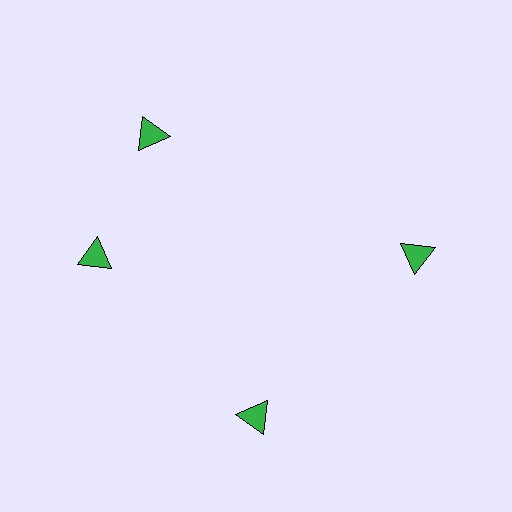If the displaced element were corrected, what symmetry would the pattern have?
It would have 4-fold rotational symmetry — the pattern would map onto itself every 90 degrees.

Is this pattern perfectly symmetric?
No. The 4 green triangles are arranged in a ring, but one element near the 12 o'clock position is rotated out of alignment along the ring, breaking the 4-fold rotational symmetry.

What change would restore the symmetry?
The symmetry would be restored by rotating it back into even spacing with its neighbors so that all 4 triangles sit at equal angles and equal distance from the center.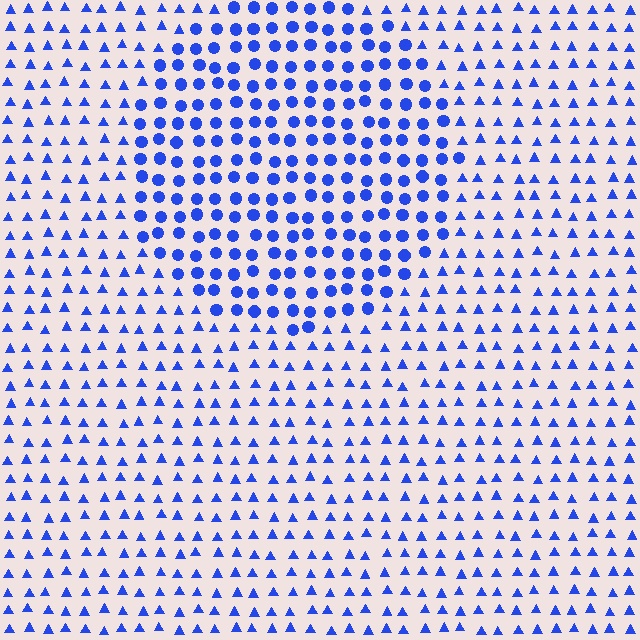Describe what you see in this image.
The image is filled with small blue elements arranged in a uniform grid. A circle-shaped region contains circles, while the surrounding area contains triangles. The boundary is defined purely by the change in element shape.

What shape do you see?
I see a circle.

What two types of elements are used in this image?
The image uses circles inside the circle region and triangles outside it.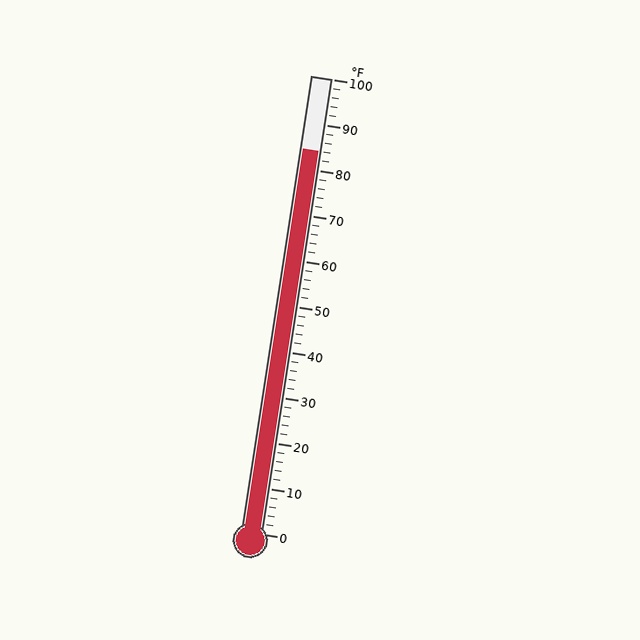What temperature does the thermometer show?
The thermometer shows approximately 84°F.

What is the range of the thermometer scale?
The thermometer scale ranges from 0°F to 100°F.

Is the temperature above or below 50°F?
The temperature is above 50°F.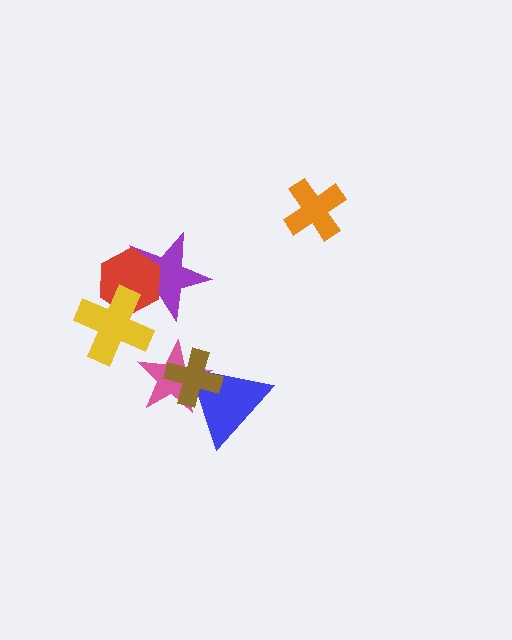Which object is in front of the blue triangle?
The brown cross is in front of the blue triangle.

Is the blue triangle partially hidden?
Yes, it is partially covered by another shape.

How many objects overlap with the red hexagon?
2 objects overlap with the red hexagon.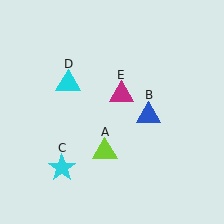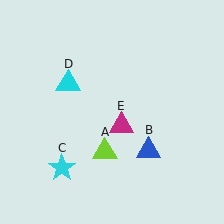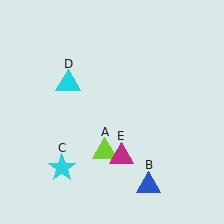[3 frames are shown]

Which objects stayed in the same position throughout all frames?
Lime triangle (object A) and cyan star (object C) and cyan triangle (object D) remained stationary.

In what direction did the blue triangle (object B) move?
The blue triangle (object B) moved down.